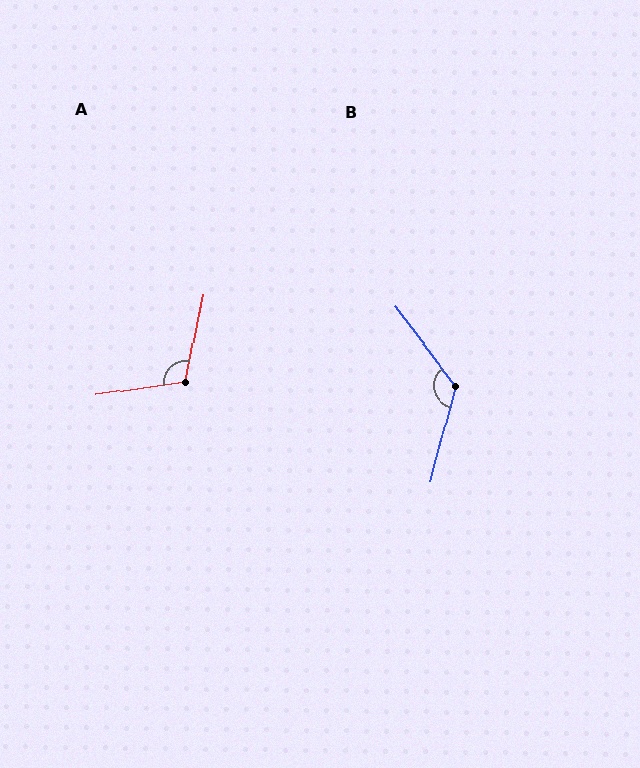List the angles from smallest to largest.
A (110°), B (128°).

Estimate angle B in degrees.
Approximately 128 degrees.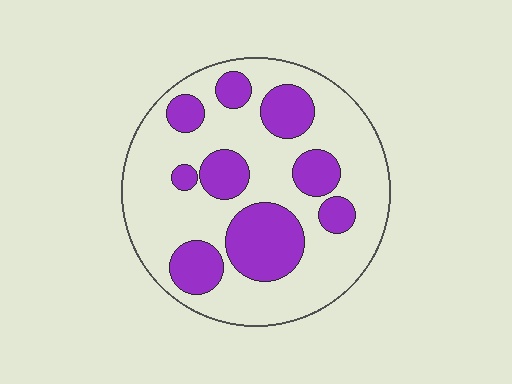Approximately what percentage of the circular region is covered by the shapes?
Approximately 30%.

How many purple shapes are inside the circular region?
9.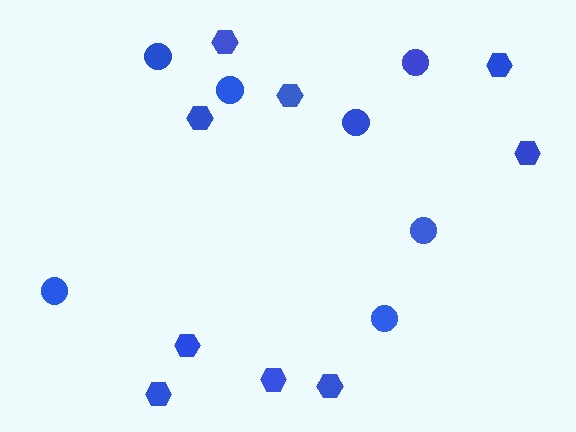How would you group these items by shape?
There are 2 groups: one group of hexagons (9) and one group of circles (7).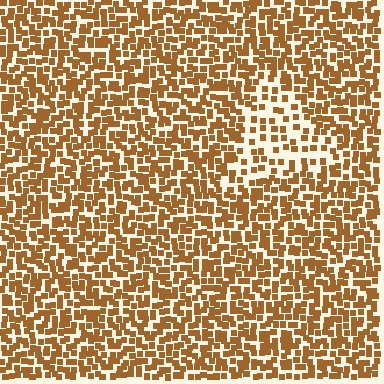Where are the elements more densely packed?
The elements are more densely packed outside the triangle boundary.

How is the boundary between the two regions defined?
The boundary is defined by a change in element density (approximately 2.1x ratio). All elements are the same color, size, and shape.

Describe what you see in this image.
The image contains small brown elements arranged at two different densities. A triangle-shaped region is visible where the elements are less densely packed than the surrounding area.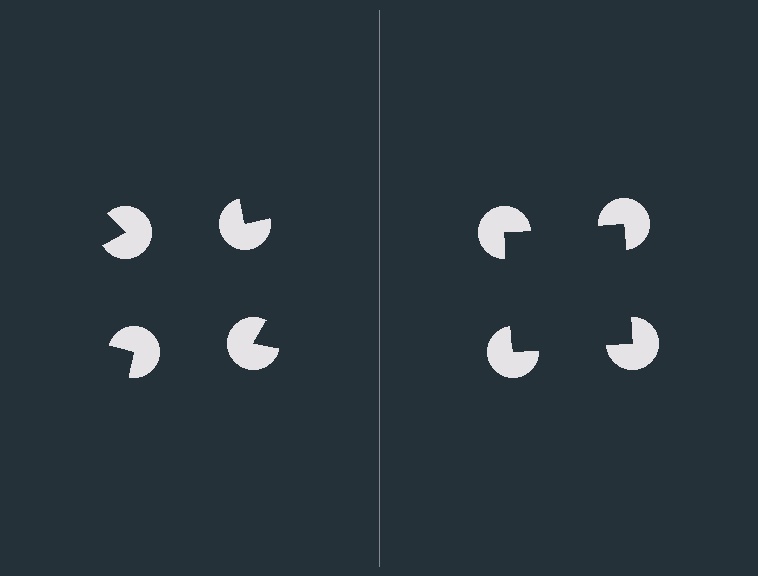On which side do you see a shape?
An illusory square appears on the right side. On the left side the wedge cuts are rotated, so no coherent shape forms.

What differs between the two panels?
The pac-man discs are positioned identically on both sides; only the wedge orientations differ. On the right they align to a square; on the left they are misaligned.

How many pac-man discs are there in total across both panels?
8 — 4 on each side.